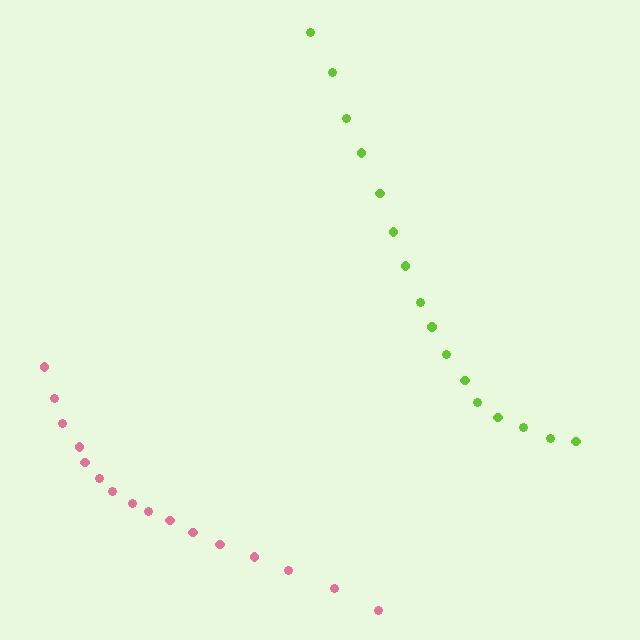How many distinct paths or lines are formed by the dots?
There are 2 distinct paths.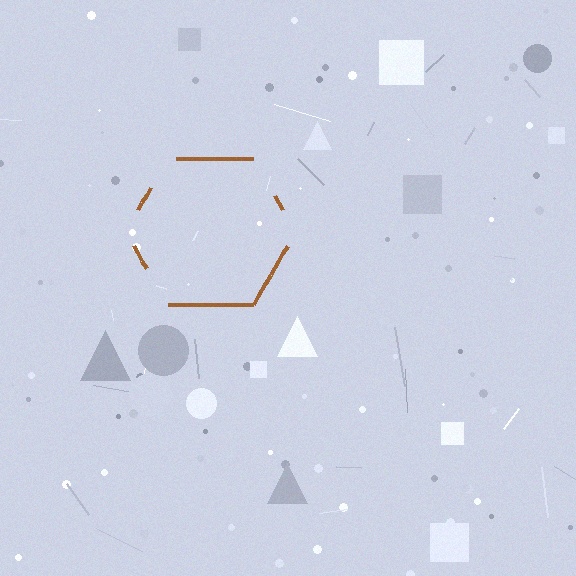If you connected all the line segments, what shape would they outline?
They would outline a hexagon.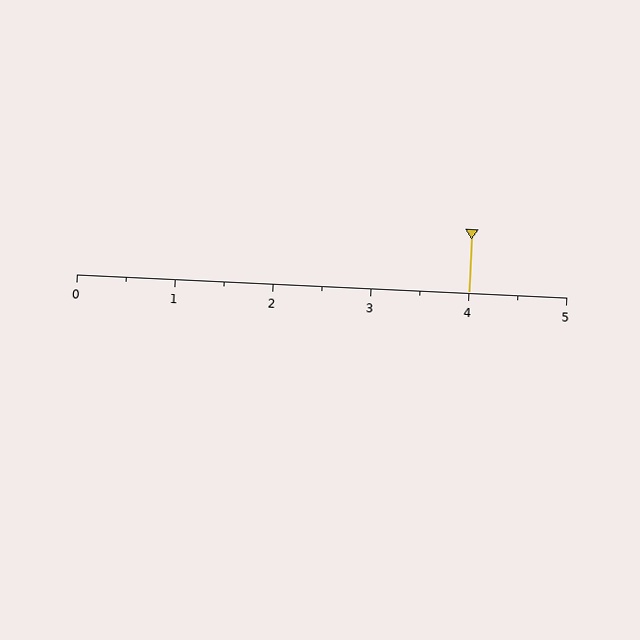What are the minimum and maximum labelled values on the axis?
The axis runs from 0 to 5.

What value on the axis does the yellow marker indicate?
The marker indicates approximately 4.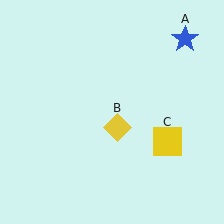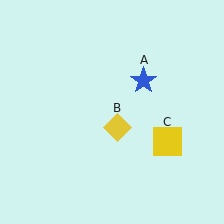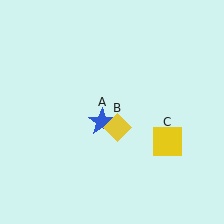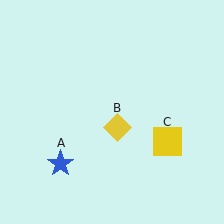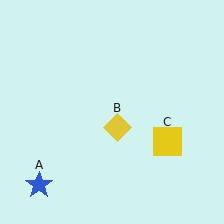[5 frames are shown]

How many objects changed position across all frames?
1 object changed position: blue star (object A).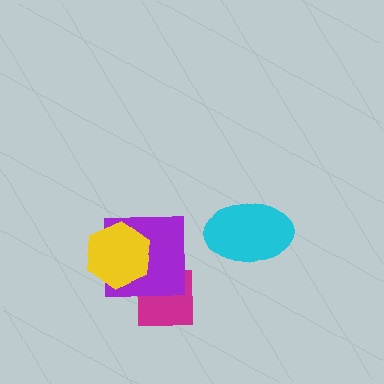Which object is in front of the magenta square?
The purple square is in front of the magenta square.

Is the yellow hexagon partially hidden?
No, no other shape covers it.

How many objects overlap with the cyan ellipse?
0 objects overlap with the cyan ellipse.